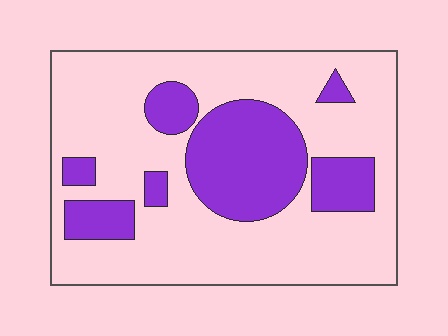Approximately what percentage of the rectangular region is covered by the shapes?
Approximately 30%.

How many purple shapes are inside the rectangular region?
7.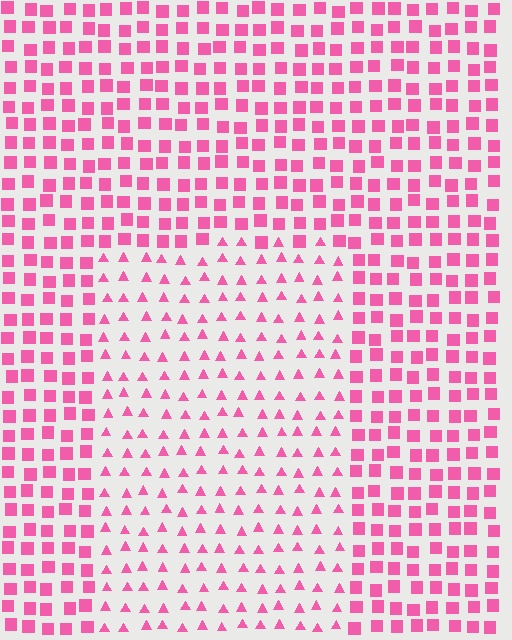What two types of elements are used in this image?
The image uses triangles inside the rectangle region and squares outside it.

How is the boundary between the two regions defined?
The boundary is defined by a change in element shape: triangles inside vs. squares outside. All elements share the same color and spacing.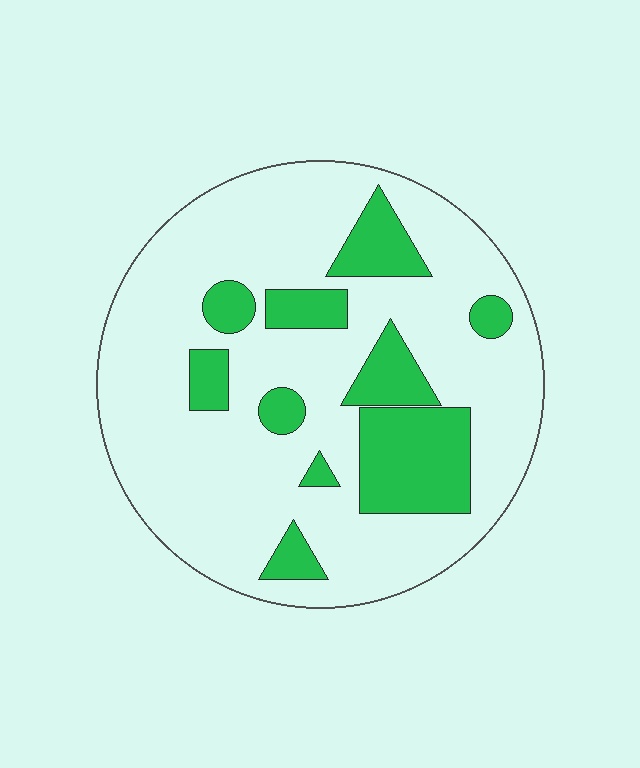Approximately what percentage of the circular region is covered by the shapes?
Approximately 25%.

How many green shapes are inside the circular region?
10.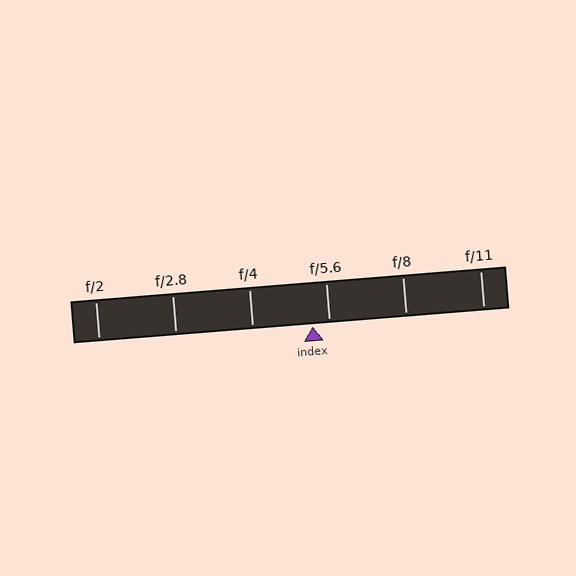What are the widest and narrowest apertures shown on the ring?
The widest aperture shown is f/2 and the narrowest is f/11.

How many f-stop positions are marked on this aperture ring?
There are 6 f-stop positions marked.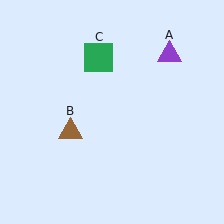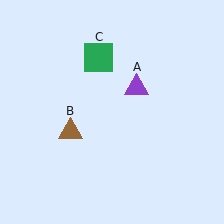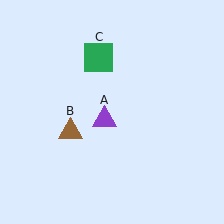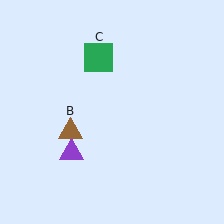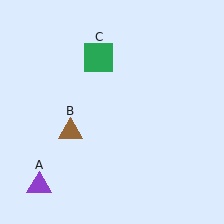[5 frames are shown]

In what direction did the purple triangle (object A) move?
The purple triangle (object A) moved down and to the left.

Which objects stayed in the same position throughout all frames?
Brown triangle (object B) and green square (object C) remained stationary.